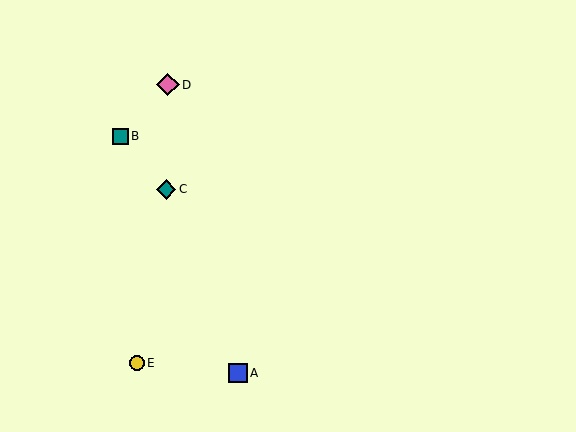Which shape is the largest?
The pink diamond (labeled D) is the largest.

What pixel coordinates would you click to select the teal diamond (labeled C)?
Click at (166, 189) to select the teal diamond C.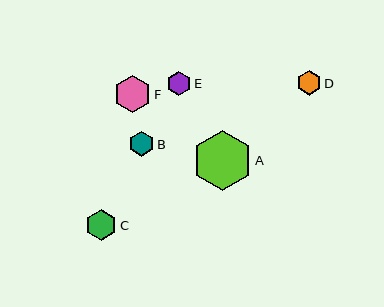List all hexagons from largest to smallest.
From largest to smallest: A, F, C, B, D, E.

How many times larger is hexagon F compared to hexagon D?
Hexagon F is approximately 1.5 times the size of hexagon D.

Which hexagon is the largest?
Hexagon A is the largest with a size of approximately 59 pixels.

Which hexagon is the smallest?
Hexagon E is the smallest with a size of approximately 24 pixels.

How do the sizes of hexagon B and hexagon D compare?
Hexagon B and hexagon D are approximately the same size.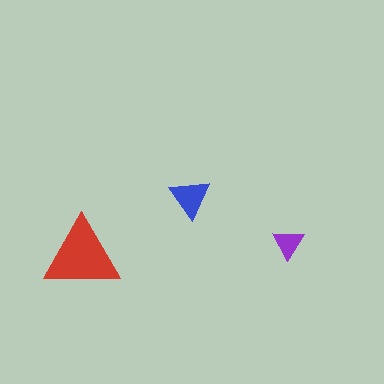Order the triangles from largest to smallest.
the red one, the blue one, the purple one.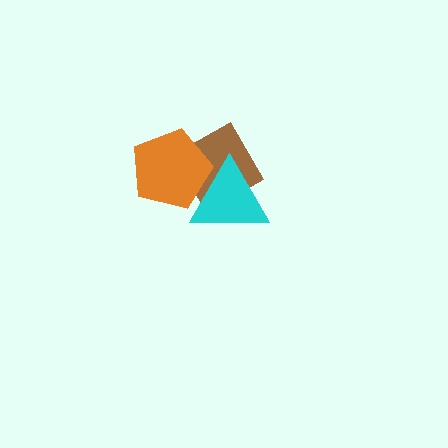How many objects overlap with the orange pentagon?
2 objects overlap with the orange pentagon.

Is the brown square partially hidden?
Yes, it is partially covered by another shape.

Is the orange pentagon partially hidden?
No, no other shape covers it.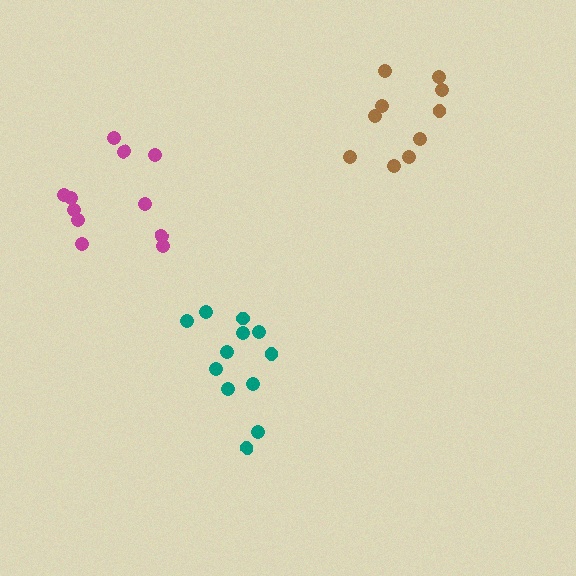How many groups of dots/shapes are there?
There are 3 groups.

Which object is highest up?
The brown cluster is topmost.